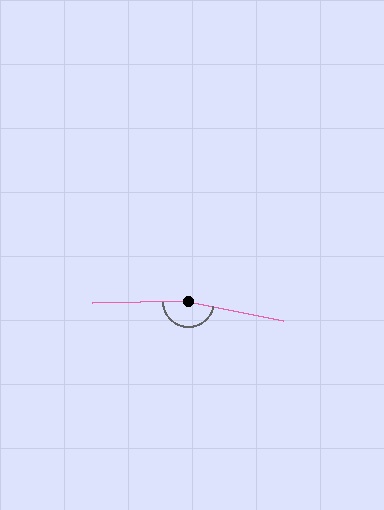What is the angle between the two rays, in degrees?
Approximately 168 degrees.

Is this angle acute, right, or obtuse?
It is obtuse.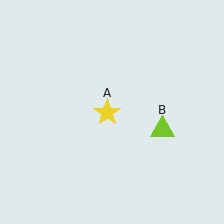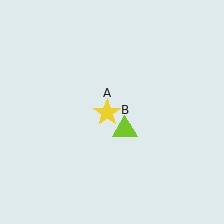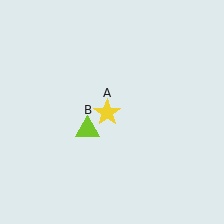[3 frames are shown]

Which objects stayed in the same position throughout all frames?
Yellow star (object A) remained stationary.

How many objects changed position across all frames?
1 object changed position: lime triangle (object B).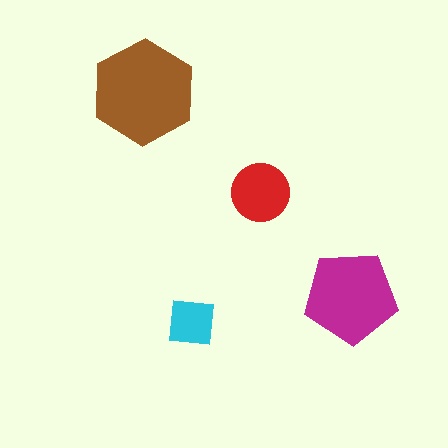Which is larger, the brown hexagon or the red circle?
The brown hexagon.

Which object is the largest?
The brown hexagon.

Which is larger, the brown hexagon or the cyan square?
The brown hexagon.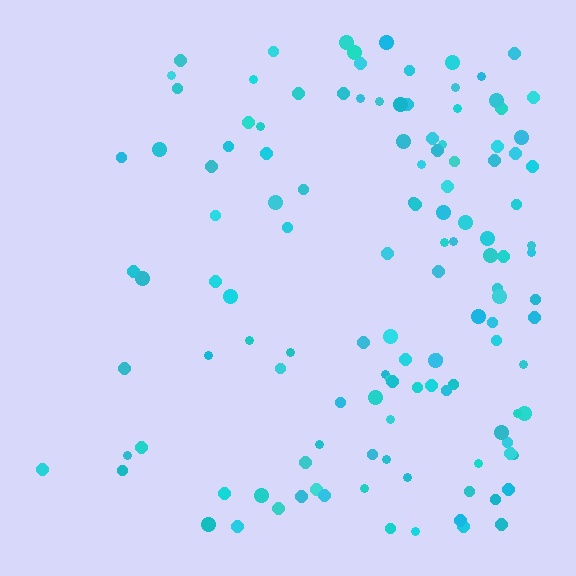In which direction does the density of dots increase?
From left to right, with the right side densest.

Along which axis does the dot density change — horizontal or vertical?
Horizontal.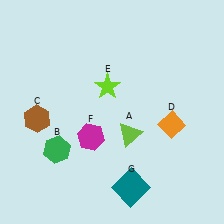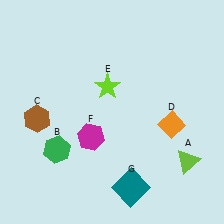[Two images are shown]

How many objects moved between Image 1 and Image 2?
1 object moved between the two images.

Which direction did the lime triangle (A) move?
The lime triangle (A) moved right.